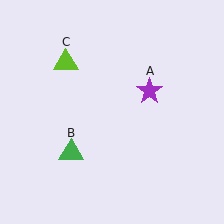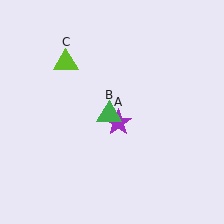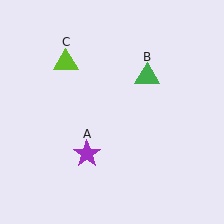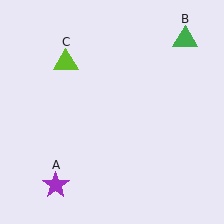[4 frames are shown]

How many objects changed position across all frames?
2 objects changed position: purple star (object A), green triangle (object B).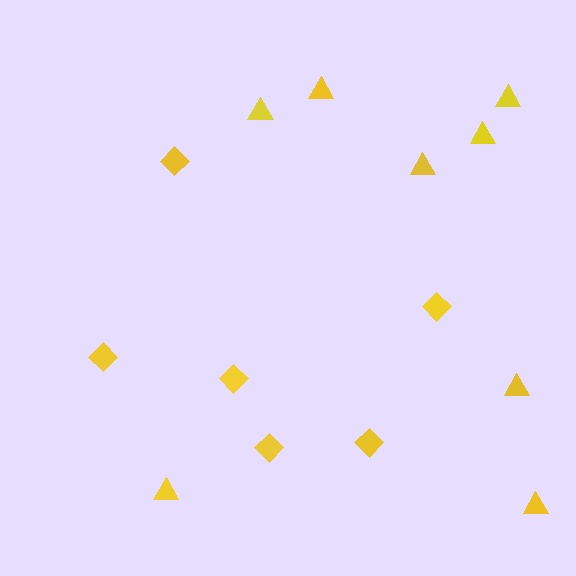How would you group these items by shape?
There are 2 groups: one group of triangles (8) and one group of diamonds (6).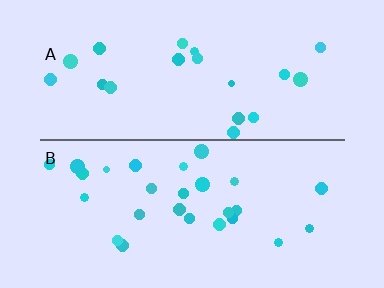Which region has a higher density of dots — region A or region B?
B (the bottom).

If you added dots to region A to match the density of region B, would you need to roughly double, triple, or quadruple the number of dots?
Approximately double.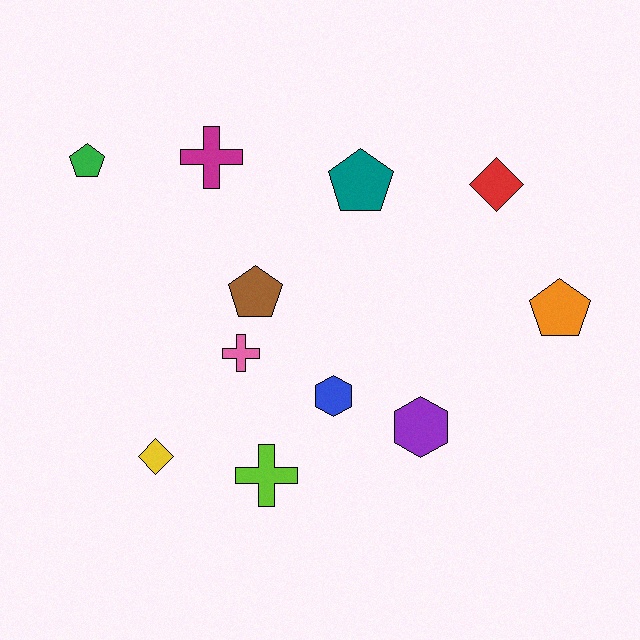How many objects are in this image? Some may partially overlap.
There are 11 objects.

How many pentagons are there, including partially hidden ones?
There are 4 pentagons.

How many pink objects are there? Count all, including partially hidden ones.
There is 1 pink object.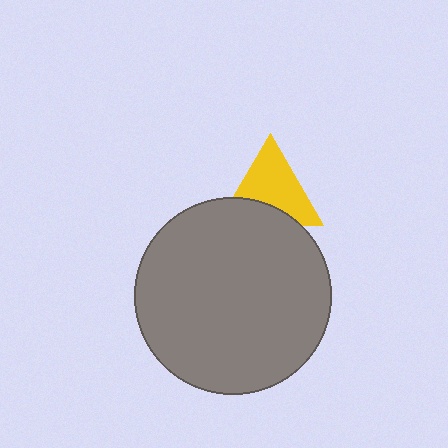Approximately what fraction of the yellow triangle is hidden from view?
Roughly 32% of the yellow triangle is hidden behind the gray circle.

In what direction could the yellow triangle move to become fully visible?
The yellow triangle could move up. That would shift it out from behind the gray circle entirely.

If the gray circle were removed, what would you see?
You would see the complete yellow triangle.